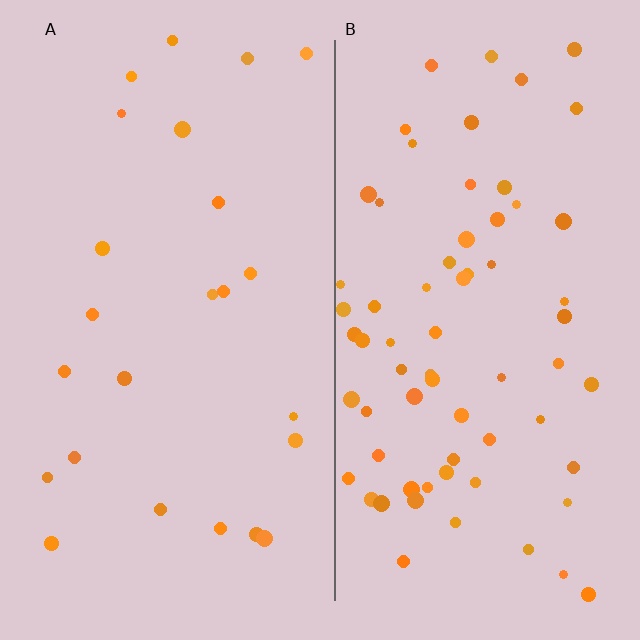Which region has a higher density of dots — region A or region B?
B (the right).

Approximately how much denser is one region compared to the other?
Approximately 2.9× — region B over region A.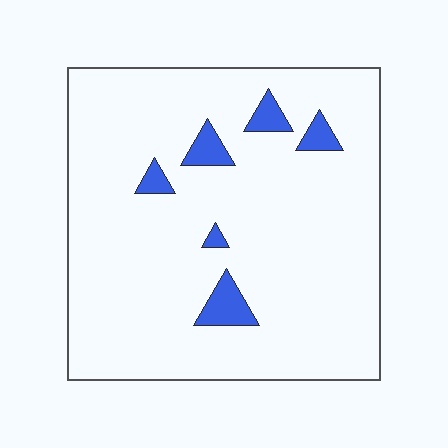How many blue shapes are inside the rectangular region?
6.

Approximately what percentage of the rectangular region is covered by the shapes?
Approximately 5%.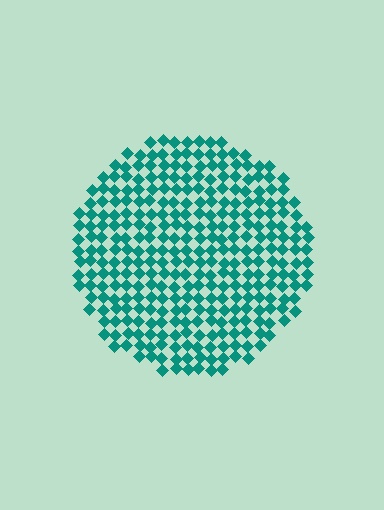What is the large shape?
The large shape is a circle.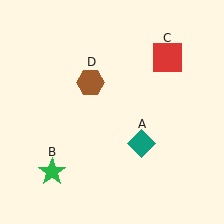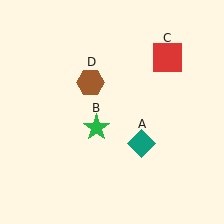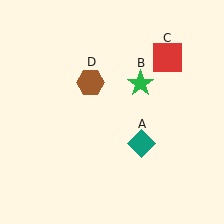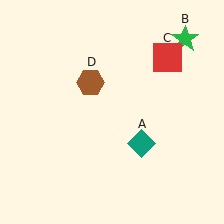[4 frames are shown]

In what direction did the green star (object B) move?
The green star (object B) moved up and to the right.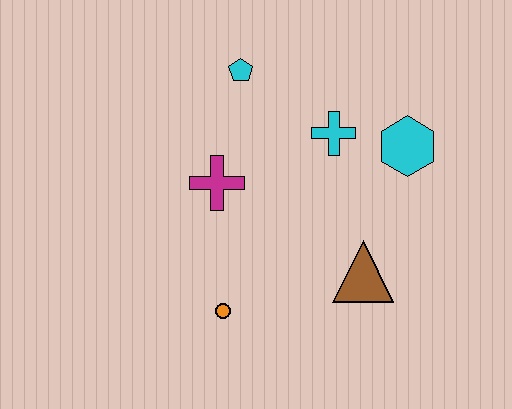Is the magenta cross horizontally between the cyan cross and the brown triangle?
No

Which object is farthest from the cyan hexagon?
The orange circle is farthest from the cyan hexagon.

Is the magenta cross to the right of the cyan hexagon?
No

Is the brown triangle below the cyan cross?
Yes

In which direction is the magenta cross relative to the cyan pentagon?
The magenta cross is below the cyan pentagon.